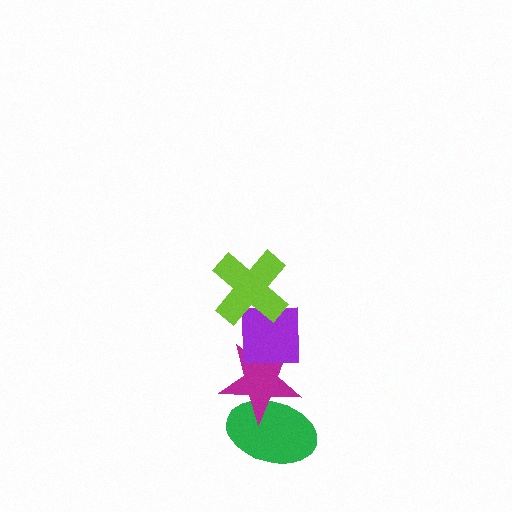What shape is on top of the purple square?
The lime cross is on top of the purple square.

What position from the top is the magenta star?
The magenta star is 3rd from the top.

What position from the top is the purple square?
The purple square is 2nd from the top.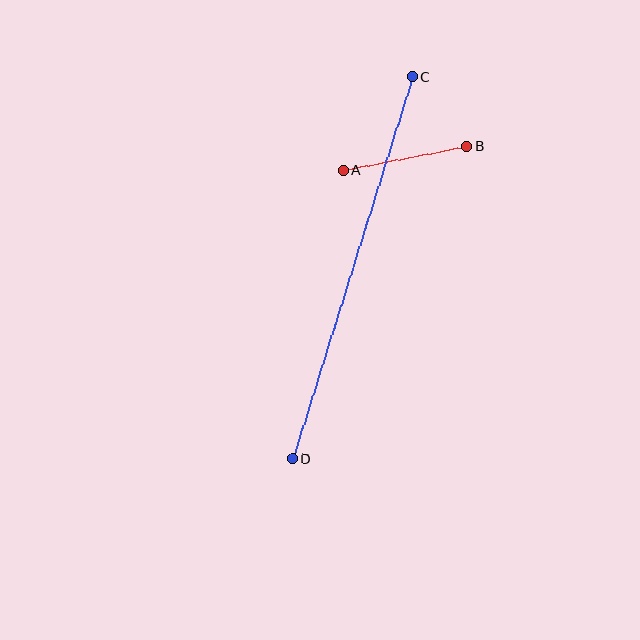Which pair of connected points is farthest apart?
Points C and D are farthest apart.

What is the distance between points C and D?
The distance is approximately 400 pixels.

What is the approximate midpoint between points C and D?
The midpoint is at approximately (352, 268) pixels.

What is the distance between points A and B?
The distance is approximately 126 pixels.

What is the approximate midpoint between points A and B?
The midpoint is at approximately (405, 158) pixels.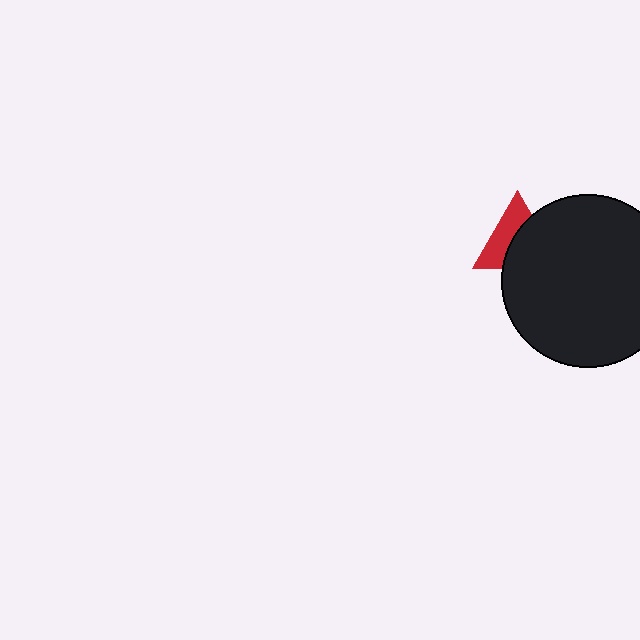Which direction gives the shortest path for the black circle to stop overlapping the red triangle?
Moving toward the lower-right gives the shortest separation.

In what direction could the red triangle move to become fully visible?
The red triangle could move toward the upper-left. That would shift it out from behind the black circle entirely.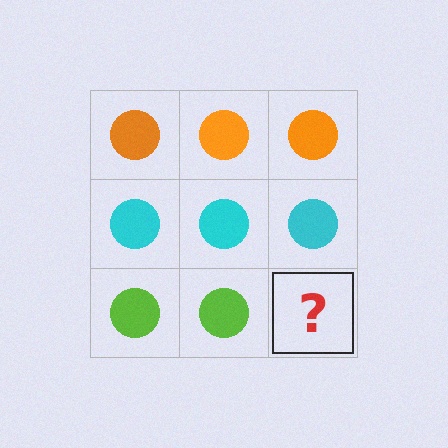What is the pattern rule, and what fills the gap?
The rule is that each row has a consistent color. The gap should be filled with a lime circle.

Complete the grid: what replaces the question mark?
The question mark should be replaced with a lime circle.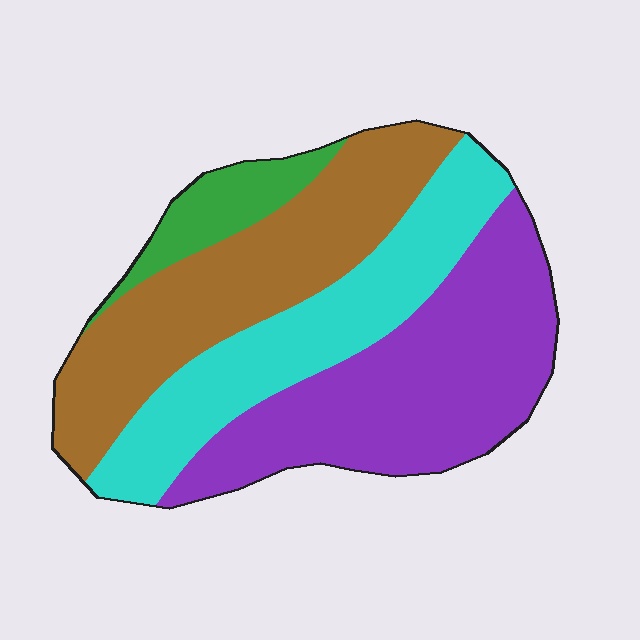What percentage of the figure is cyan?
Cyan takes up about one quarter (1/4) of the figure.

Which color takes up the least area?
Green, at roughly 10%.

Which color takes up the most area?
Purple, at roughly 35%.